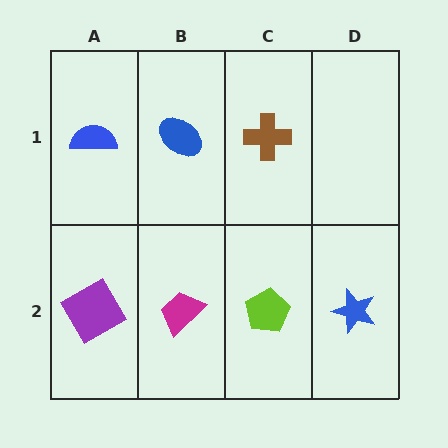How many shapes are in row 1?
3 shapes.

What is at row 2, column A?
A purple diamond.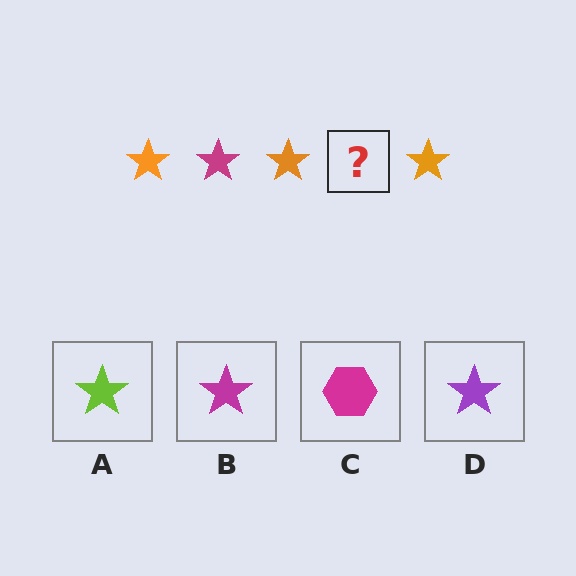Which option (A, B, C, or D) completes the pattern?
B.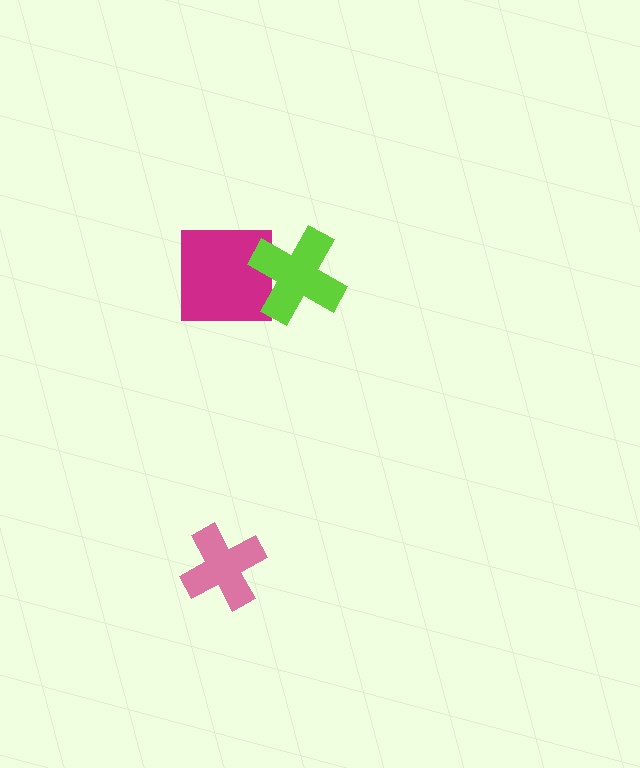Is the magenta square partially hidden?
Yes, it is partially covered by another shape.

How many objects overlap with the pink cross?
0 objects overlap with the pink cross.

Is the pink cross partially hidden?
No, no other shape covers it.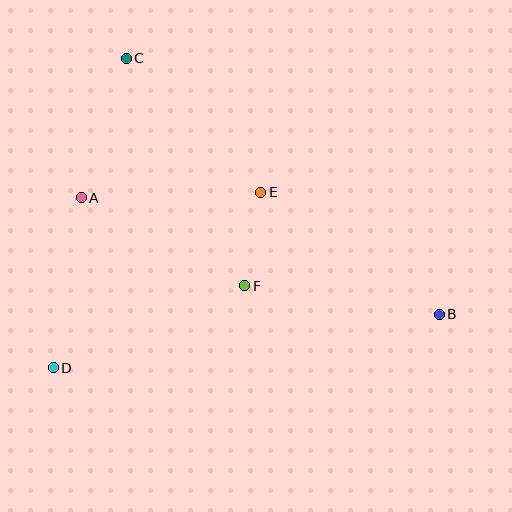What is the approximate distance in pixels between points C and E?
The distance between C and E is approximately 190 pixels.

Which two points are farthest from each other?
Points B and C are farthest from each other.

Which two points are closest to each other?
Points E and F are closest to each other.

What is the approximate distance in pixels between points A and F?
The distance between A and F is approximately 186 pixels.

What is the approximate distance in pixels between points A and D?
The distance between A and D is approximately 172 pixels.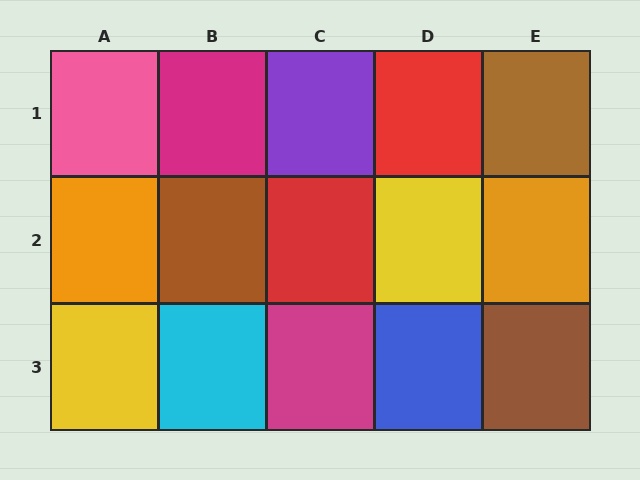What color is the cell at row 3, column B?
Cyan.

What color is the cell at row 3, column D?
Blue.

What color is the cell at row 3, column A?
Yellow.